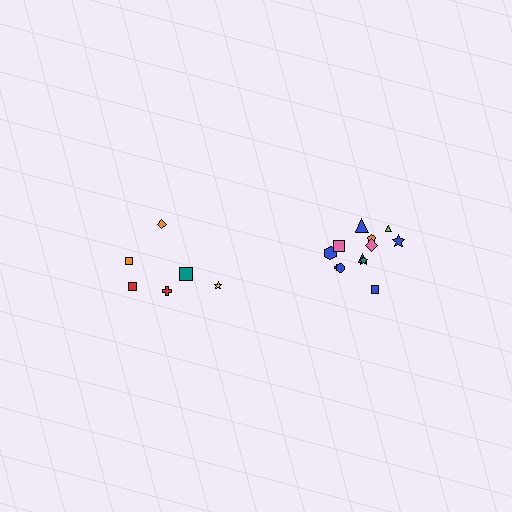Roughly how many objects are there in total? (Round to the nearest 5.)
Roughly 20 objects in total.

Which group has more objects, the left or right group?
The right group.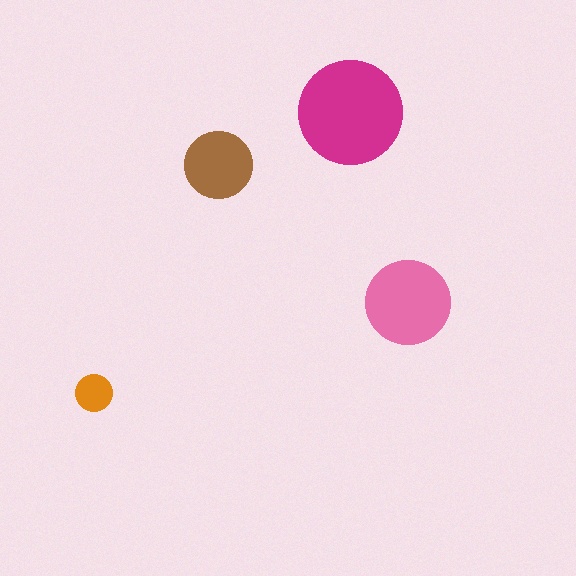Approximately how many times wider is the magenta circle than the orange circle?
About 3 times wider.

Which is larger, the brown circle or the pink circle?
The pink one.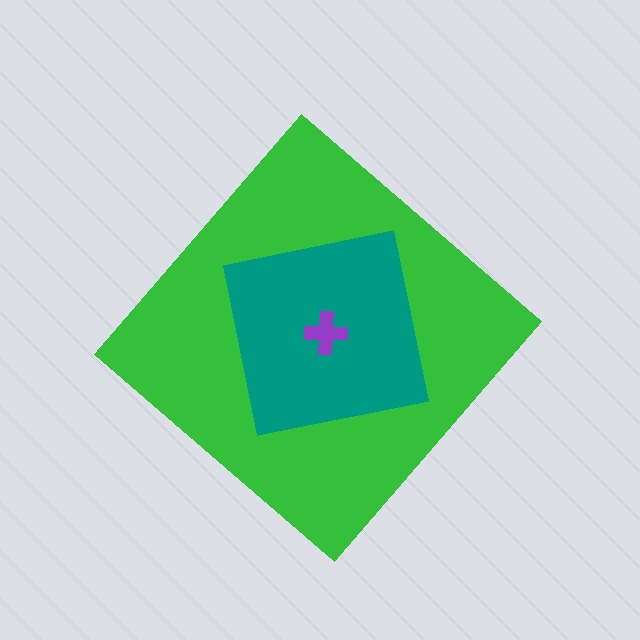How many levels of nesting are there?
3.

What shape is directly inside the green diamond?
The teal square.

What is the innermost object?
The purple cross.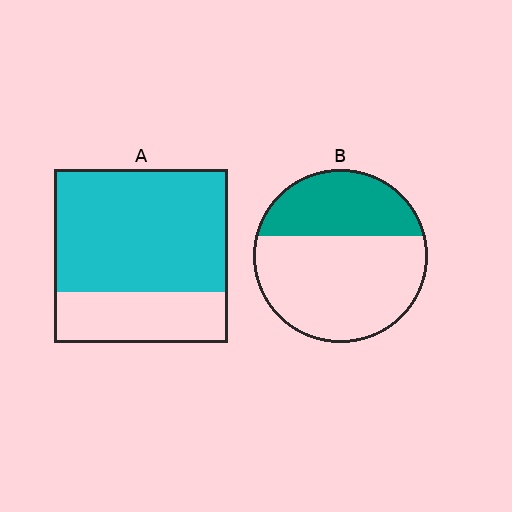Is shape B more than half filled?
No.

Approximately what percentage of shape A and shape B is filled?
A is approximately 70% and B is approximately 35%.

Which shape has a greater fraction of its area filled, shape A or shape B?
Shape A.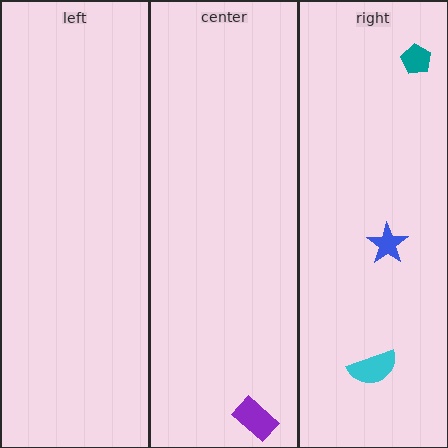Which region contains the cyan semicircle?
The right region.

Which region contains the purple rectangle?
The center region.